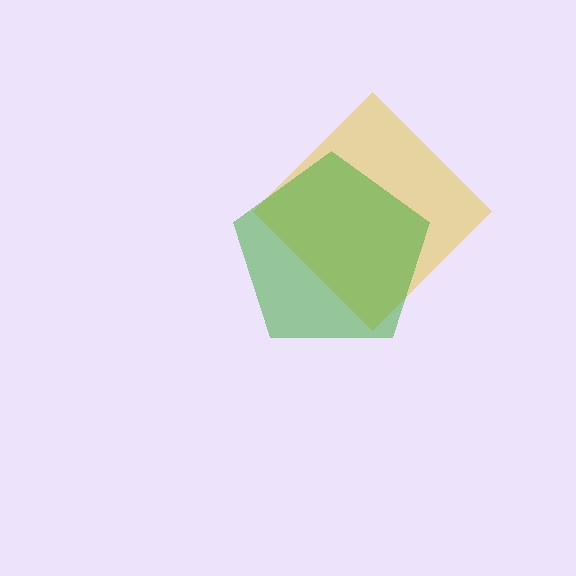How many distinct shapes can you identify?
There are 2 distinct shapes: a yellow diamond, a green pentagon.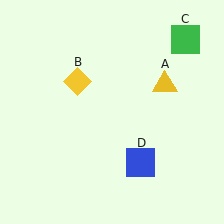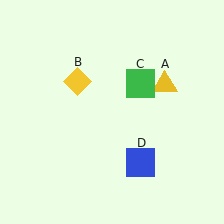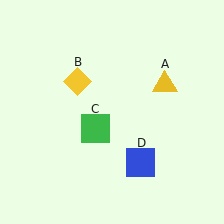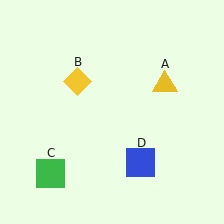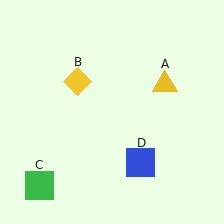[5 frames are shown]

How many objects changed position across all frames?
1 object changed position: green square (object C).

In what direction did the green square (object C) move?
The green square (object C) moved down and to the left.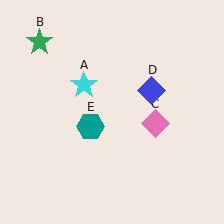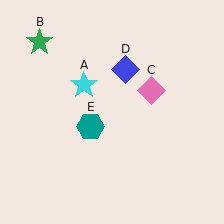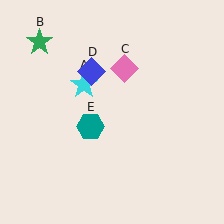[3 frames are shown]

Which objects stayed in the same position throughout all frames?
Cyan star (object A) and green star (object B) and teal hexagon (object E) remained stationary.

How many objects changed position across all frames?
2 objects changed position: pink diamond (object C), blue diamond (object D).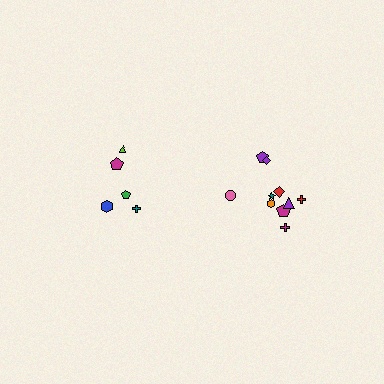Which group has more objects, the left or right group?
The right group.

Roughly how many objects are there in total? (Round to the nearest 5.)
Roughly 15 objects in total.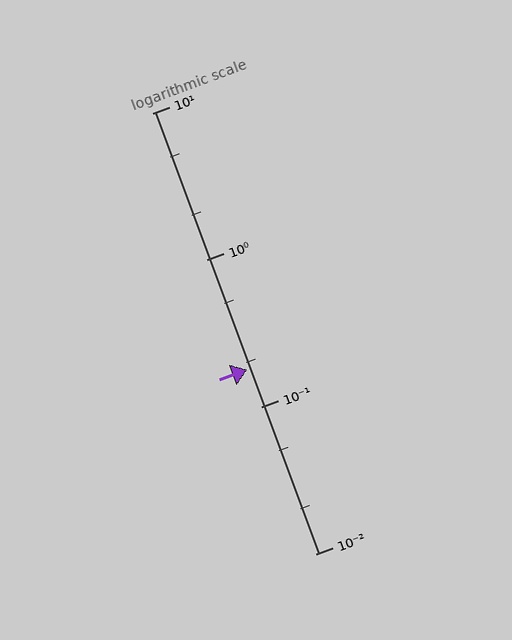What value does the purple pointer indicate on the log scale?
The pointer indicates approximately 0.18.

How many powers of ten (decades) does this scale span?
The scale spans 3 decades, from 0.01 to 10.